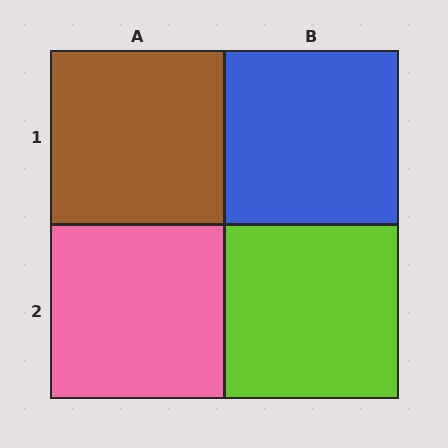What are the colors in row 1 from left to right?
Brown, blue.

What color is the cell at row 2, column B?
Lime.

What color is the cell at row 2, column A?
Pink.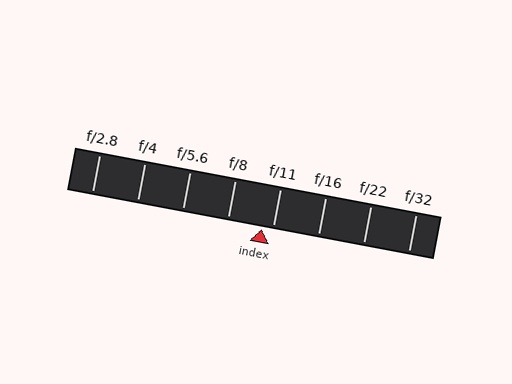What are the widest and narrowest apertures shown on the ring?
The widest aperture shown is f/2.8 and the narrowest is f/32.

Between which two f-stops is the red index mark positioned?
The index mark is between f/8 and f/11.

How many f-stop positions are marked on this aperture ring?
There are 8 f-stop positions marked.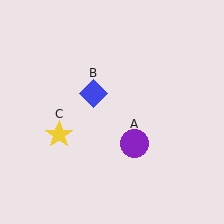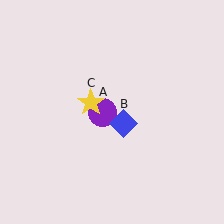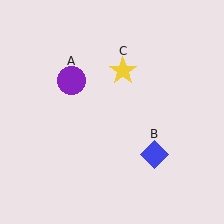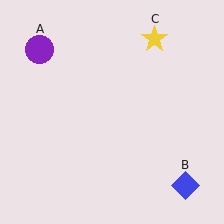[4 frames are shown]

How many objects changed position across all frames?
3 objects changed position: purple circle (object A), blue diamond (object B), yellow star (object C).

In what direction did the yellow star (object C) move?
The yellow star (object C) moved up and to the right.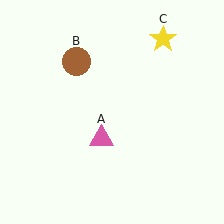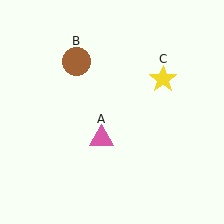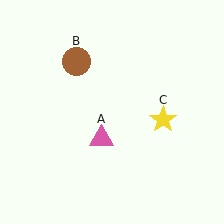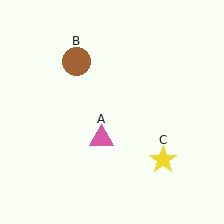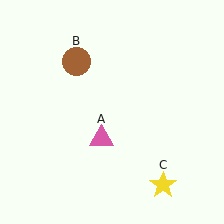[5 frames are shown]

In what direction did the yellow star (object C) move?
The yellow star (object C) moved down.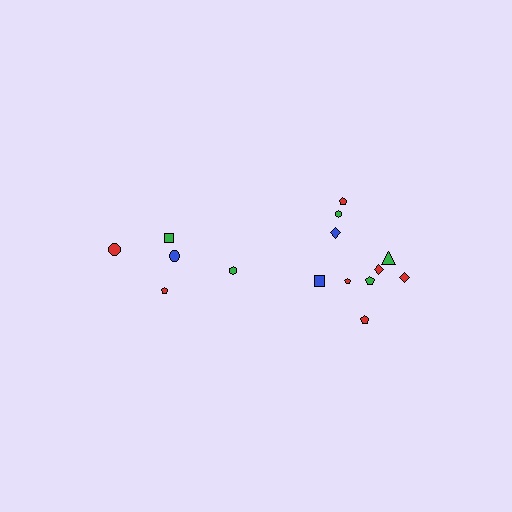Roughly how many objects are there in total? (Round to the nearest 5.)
Roughly 15 objects in total.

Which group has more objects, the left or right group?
The right group.